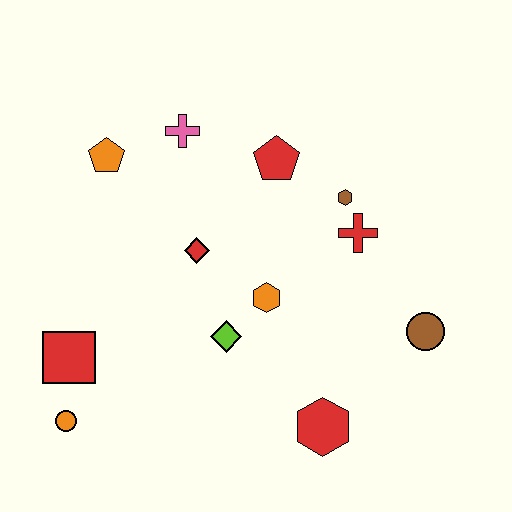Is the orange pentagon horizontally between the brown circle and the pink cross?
No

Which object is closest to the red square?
The orange circle is closest to the red square.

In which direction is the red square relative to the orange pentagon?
The red square is below the orange pentagon.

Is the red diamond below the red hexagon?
No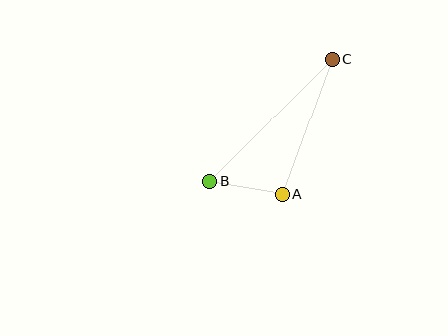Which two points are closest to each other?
Points A and B are closest to each other.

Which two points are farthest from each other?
Points B and C are farthest from each other.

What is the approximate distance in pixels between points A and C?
The distance between A and C is approximately 143 pixels.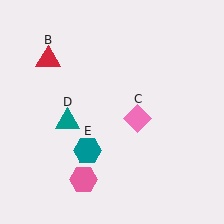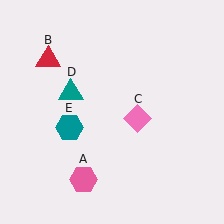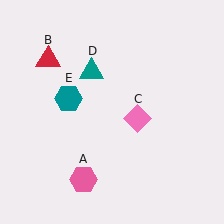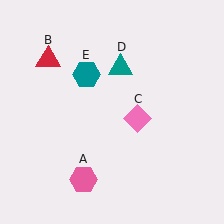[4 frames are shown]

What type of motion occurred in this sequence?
The teal triangle (object D), teal hexagon (object E) rotated clockwise around the center of the scene.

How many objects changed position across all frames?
2 objects changed position: teal triangle (object D), teal hexagon (object E).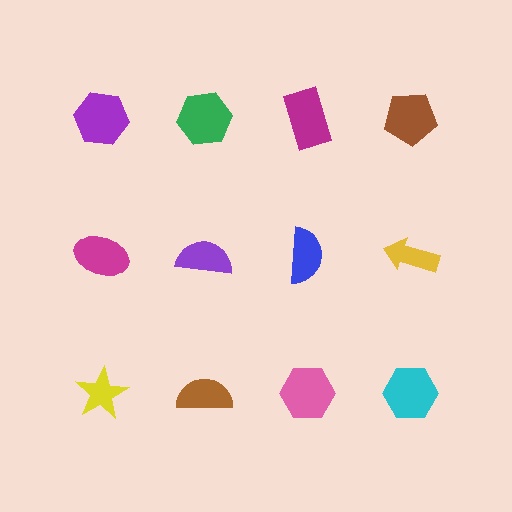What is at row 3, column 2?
A brown semicircle.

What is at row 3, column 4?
A cyan hexagon.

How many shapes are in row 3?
4 shapes.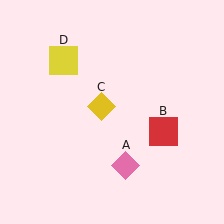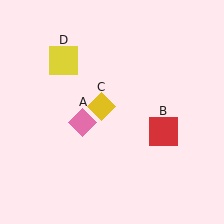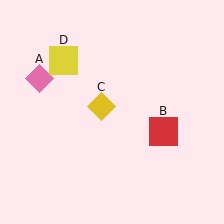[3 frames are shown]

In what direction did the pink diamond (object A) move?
The pink diamond (object A) moved up and to the left.